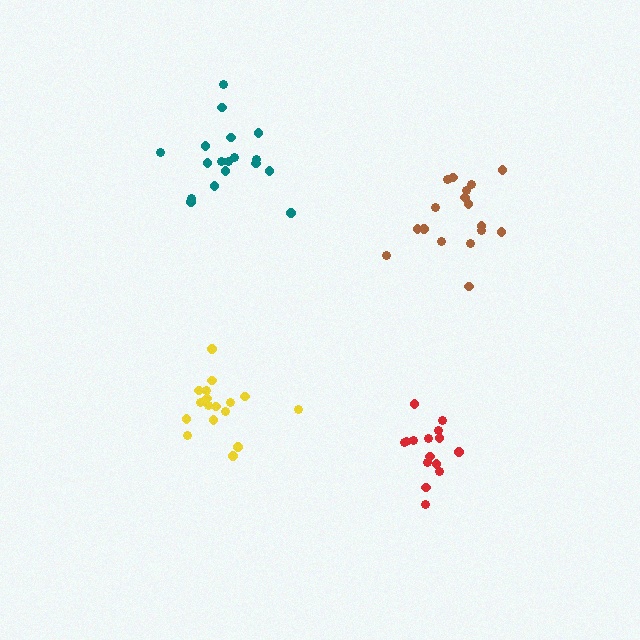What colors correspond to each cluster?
The clusters are colored: red, yellow, brown, teal.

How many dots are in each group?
Group 1: 15 dots, Group 2: 17 dots, Group 3: 17 dots, Group 4: 18 dots (67 total).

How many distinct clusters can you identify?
There are 4 distinct clusters.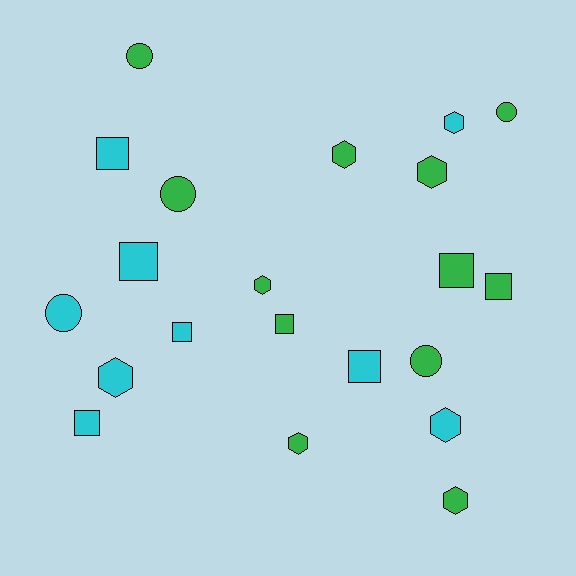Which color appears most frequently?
Green, with 12 objects.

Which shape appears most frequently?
Hexagon, with 8 objects.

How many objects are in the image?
There are 21 objects.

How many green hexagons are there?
There are 5 green hexagons.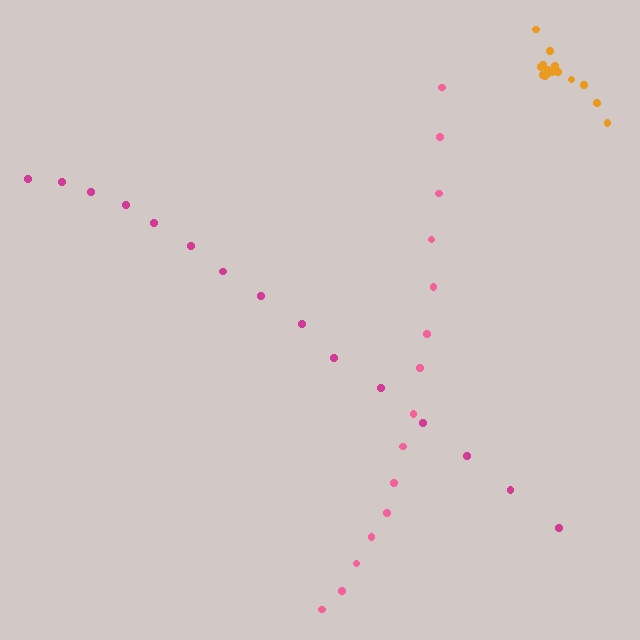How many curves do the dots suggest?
There are 3 distinct paths.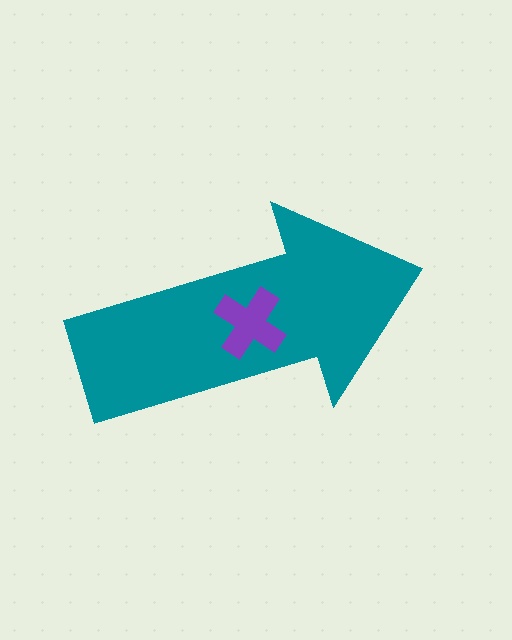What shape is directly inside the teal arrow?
The purple cross.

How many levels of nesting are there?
2.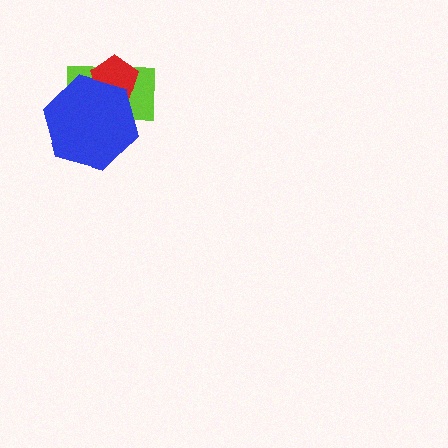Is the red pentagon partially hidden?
Yes, it is partially covered by another shape.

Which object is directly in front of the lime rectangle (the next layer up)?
The red pentagon is directly in front of the lime rectangle.